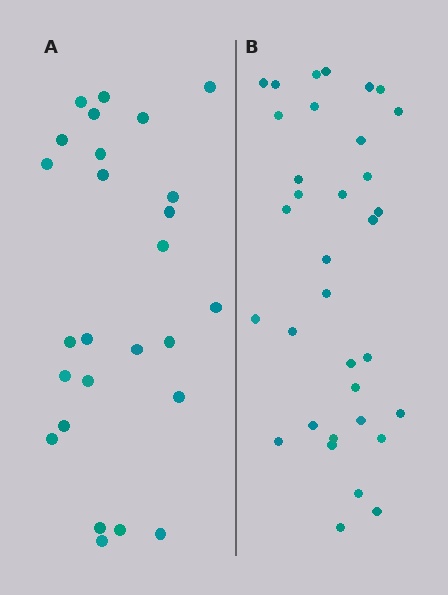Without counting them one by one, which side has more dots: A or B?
Region B (the right region) has more dots.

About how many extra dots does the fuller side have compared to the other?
Region B has roughly 8 or so more dots than region A.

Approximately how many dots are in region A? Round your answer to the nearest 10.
About 30 dots. (The exact count is 26, which rounds to 30.)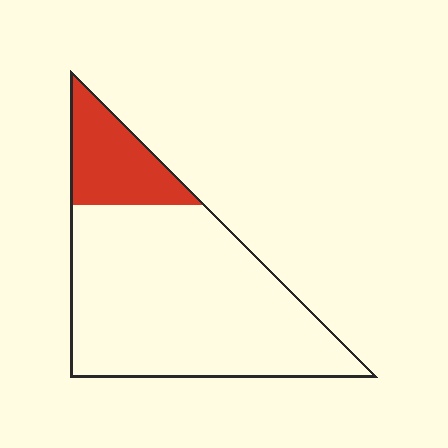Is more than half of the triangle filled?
No.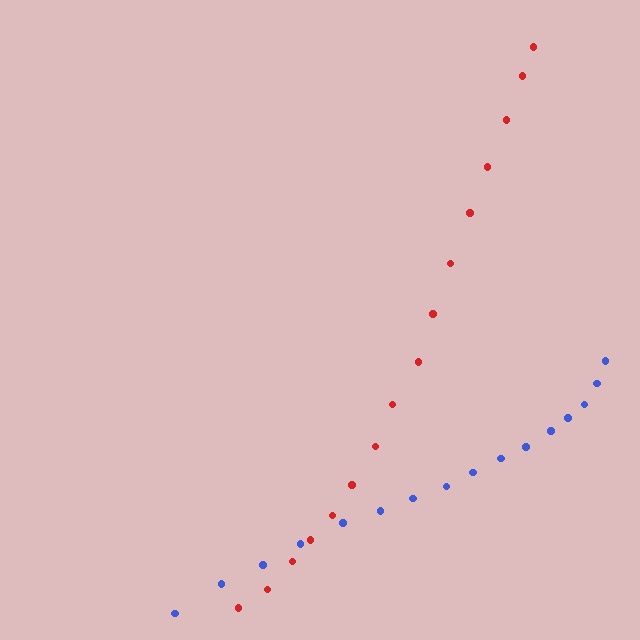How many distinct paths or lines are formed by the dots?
There are 2 distinct paths.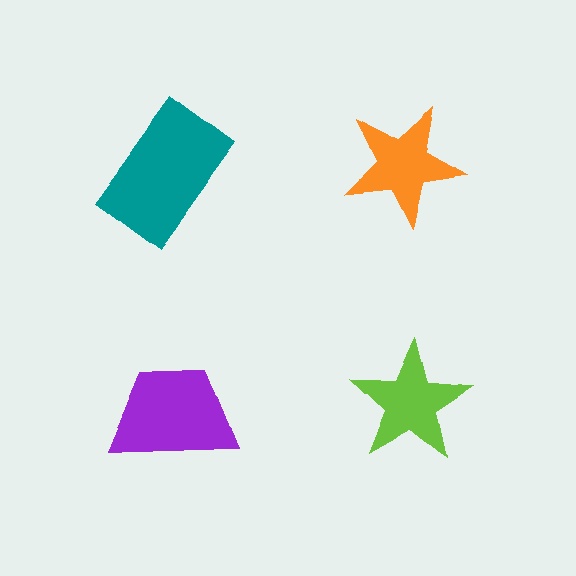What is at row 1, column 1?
A teal rectangle.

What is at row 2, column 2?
A lime star.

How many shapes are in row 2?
2 shapes.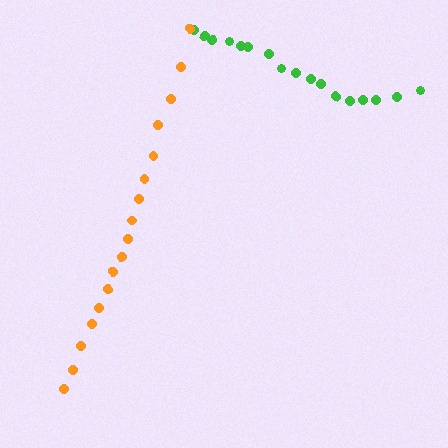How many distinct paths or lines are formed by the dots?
There are 2 distinct paths.